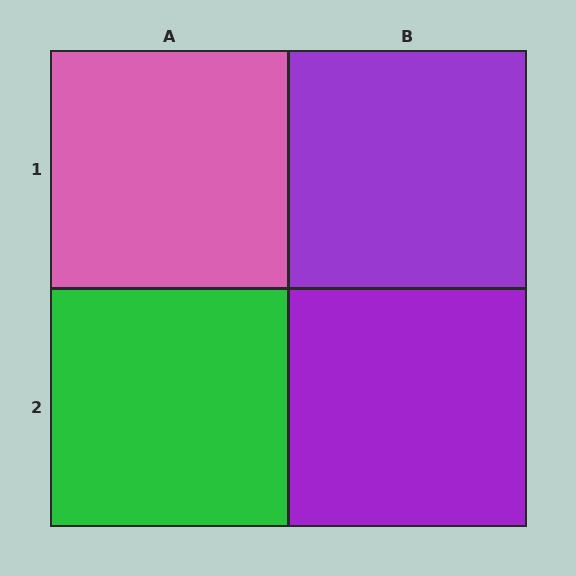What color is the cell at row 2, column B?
Purple.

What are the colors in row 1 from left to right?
Pink, purple.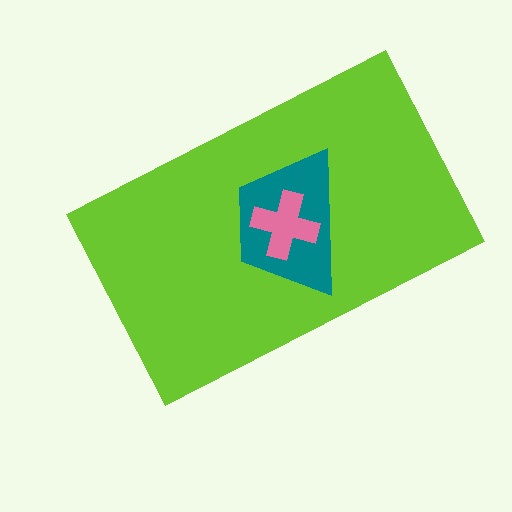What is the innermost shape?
The pink cross.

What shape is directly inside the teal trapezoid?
The pink cross.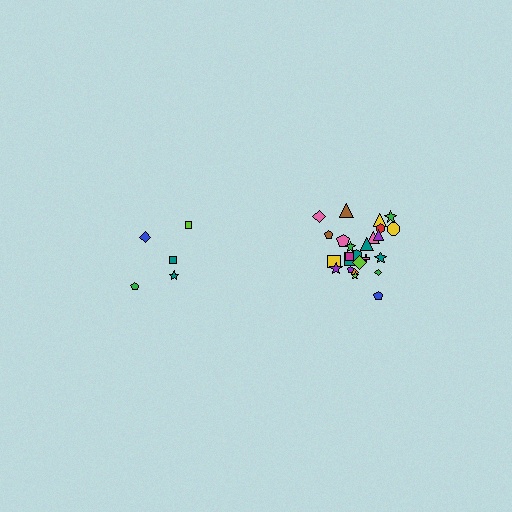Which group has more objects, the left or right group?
The right group.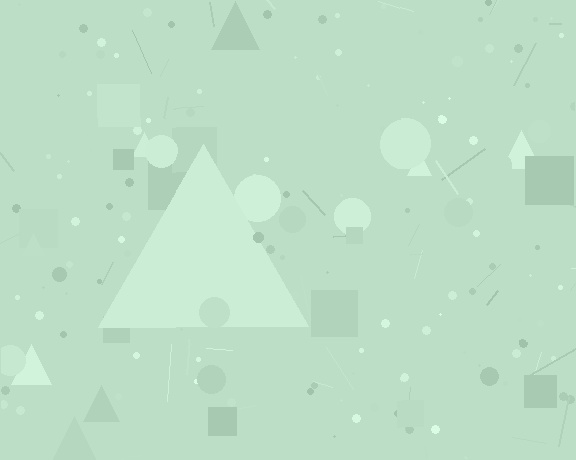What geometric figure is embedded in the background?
A triangle is embedded in the background.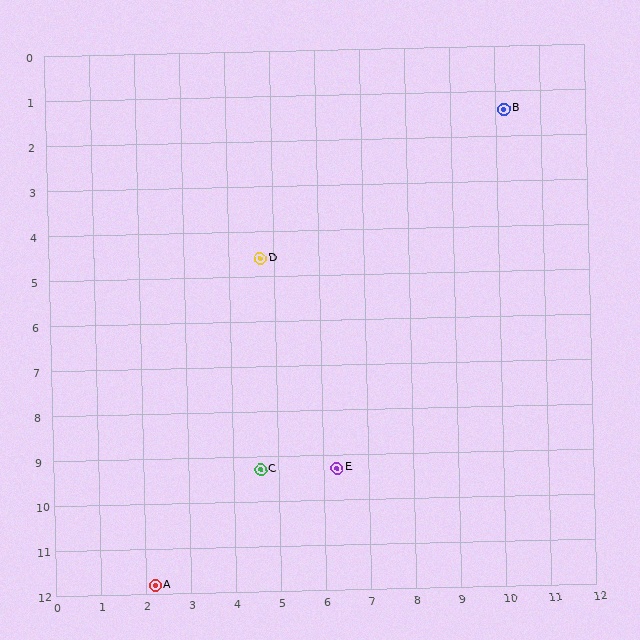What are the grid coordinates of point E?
Point E is at approximately (6.3, 9.3).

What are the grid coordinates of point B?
Point B is at approximately (10.2, 1.4).